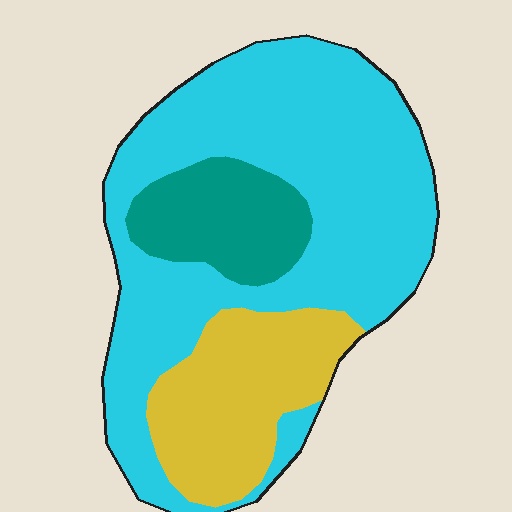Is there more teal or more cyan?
Cyan.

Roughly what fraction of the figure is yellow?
Yellow takes up between a sixth and a third of the figure.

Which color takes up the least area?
Teal, at roughly 15%.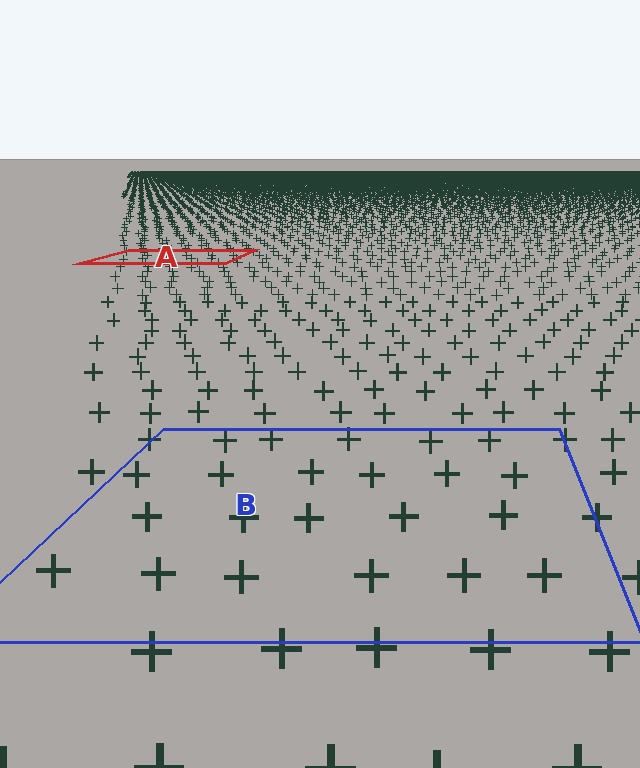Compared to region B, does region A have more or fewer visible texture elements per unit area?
Region A has more texture elements per unit area — they are packed more densely because it is farther away.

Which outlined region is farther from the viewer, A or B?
Region A is farther from the viewer — the texture elements inside it appear smaller and more densely packed.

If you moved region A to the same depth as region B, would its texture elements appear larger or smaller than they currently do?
They would appear larger. At a closer depth, the same texture elements are projected at a bigger on-screen size.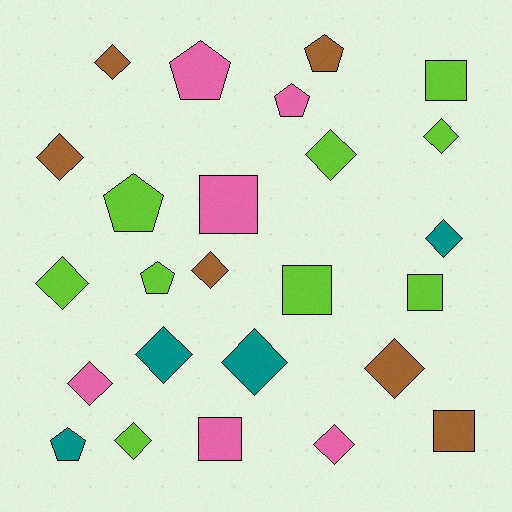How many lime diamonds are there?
There are 4 lime diamonds.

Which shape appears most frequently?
Diamond, with 13 objects.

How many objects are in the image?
There are 25 objects.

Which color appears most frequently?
Lime, with 9 objects.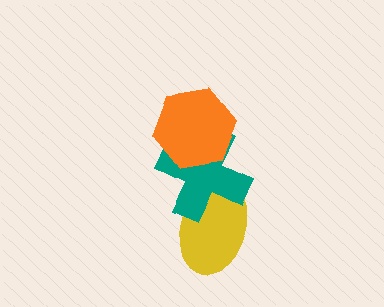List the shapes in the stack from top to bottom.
From top to bottom: the orange hexagon, the teal cross, the yellow ellipse.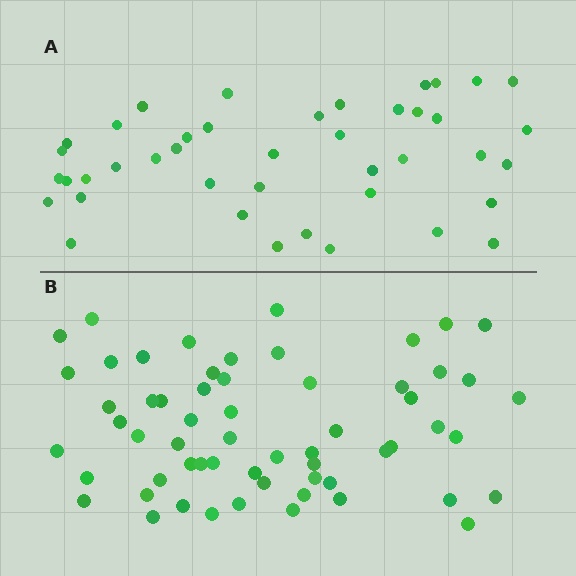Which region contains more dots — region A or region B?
Region B (the bottom region) has more dots.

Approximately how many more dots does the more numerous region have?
Region B has approximately 20 more dots than region A.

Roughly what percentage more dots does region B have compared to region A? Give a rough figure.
About 45% more.